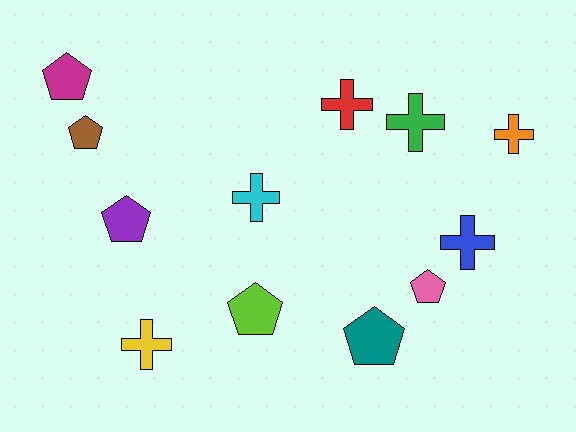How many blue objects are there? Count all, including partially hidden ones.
There is 1 blue object.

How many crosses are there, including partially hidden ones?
There are 6 crosses.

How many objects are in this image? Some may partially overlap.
There are 12 objects.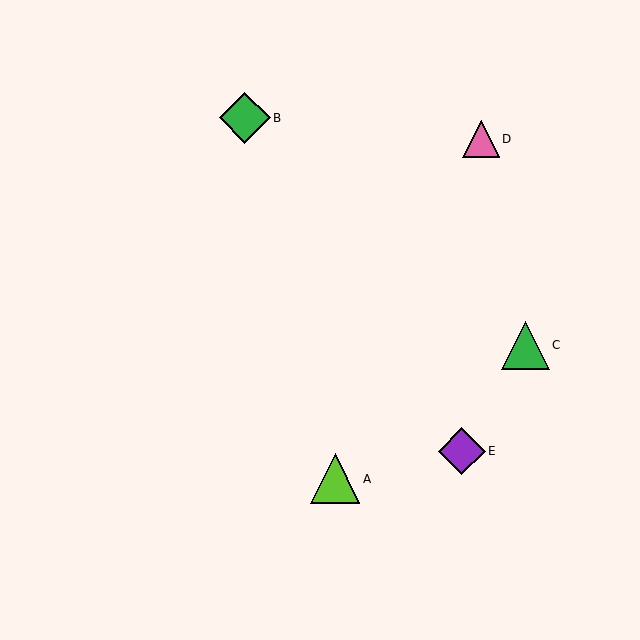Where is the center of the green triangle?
The center of the green triangle is at (525, 345).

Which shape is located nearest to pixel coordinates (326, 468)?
The lime triangle (labeled A) at (335, 479) is nearest to that location.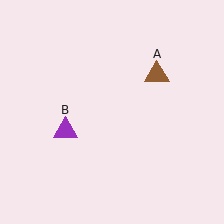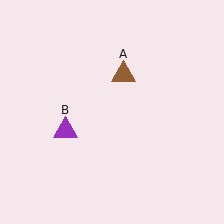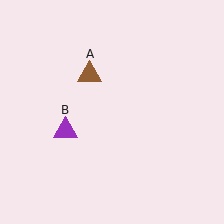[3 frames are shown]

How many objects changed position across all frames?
1 object changed position: brown triangle (object A).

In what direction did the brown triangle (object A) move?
The brown triangle (object A) moved left.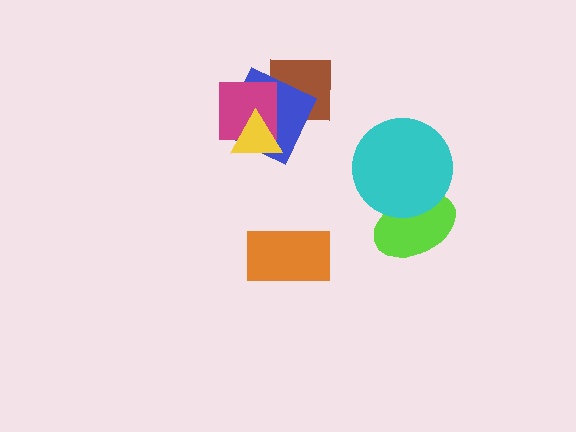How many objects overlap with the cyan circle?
1 object overlaps with the cyan circle.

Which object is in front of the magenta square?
The yellow triangle is in front of the magenta square.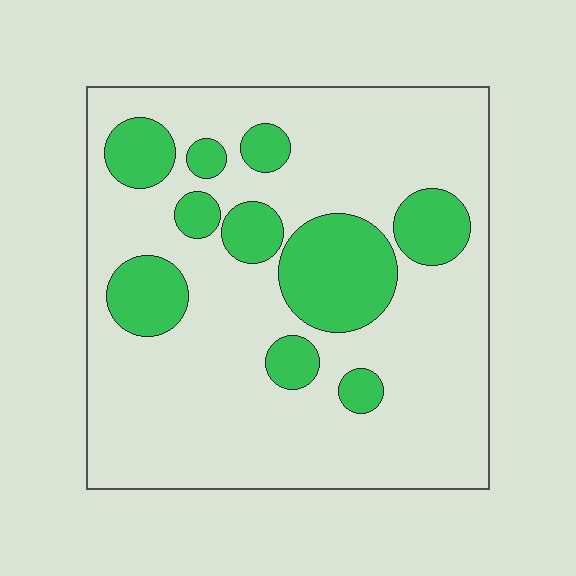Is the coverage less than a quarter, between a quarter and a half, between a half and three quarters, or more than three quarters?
Less than a quarter.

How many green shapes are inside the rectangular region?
10.